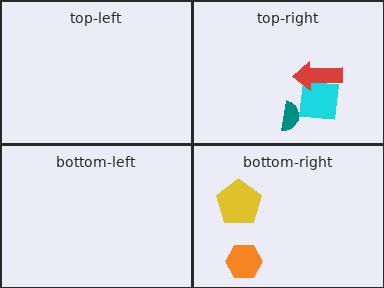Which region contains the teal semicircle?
The top-right region.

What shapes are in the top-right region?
The teal semicircle, the cyan square, the red arrow.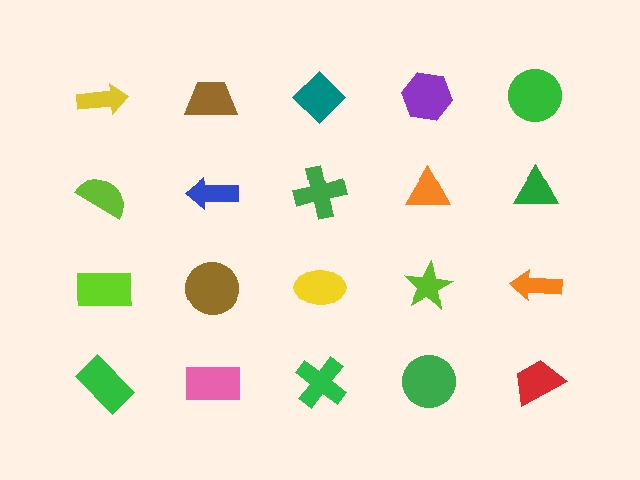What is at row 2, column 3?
A green cross.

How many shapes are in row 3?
5 shapes.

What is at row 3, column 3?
A yellow ellipse.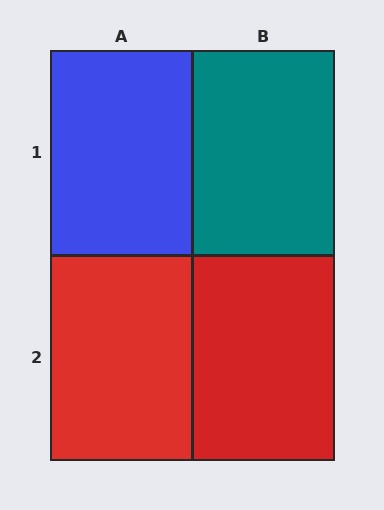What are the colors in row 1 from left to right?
Blue, teal.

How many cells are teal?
1 cell is teal.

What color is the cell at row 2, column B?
Red.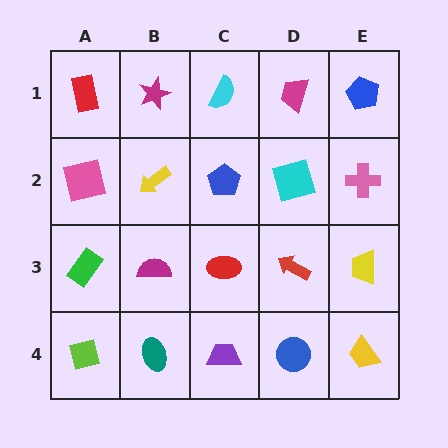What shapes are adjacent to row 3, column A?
A pink square (row 2, column A), a lime square (row 4, column A), a magenta semicircle (row 3, column B).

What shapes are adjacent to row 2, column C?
A cyan semicircle (row 1, column C), a red ellipse (row 3, column C), a yellow arrow (row 2, column B), a cyan square (row 2, column D).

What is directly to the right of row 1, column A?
A magenta star.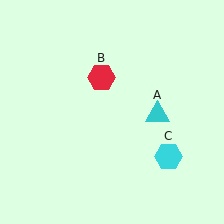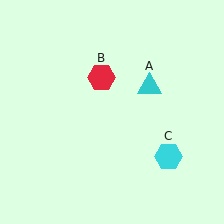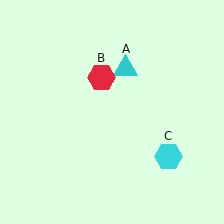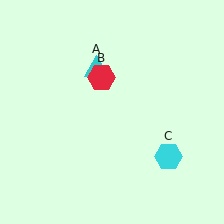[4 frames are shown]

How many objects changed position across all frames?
1 object changed position: cyan triangle (object A).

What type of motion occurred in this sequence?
The cyan triangle (object A) rotated counterclockwise around the center of the scene.